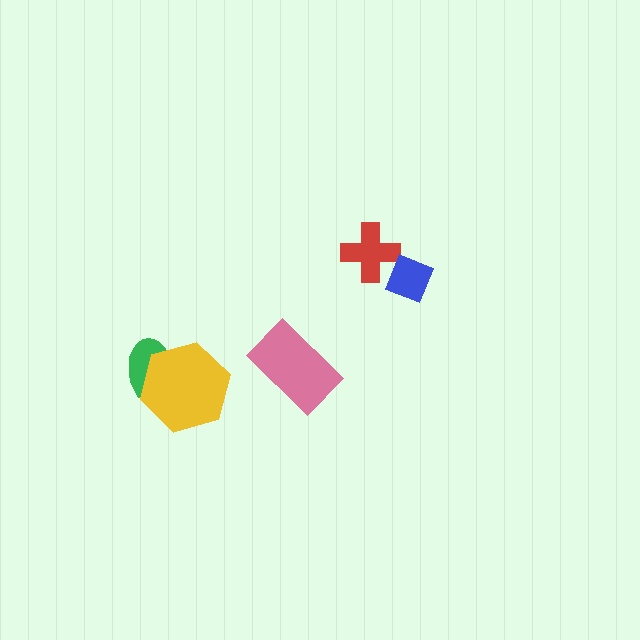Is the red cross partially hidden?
Yes, it is partially covered by another shape.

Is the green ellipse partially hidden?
Yes, it is partially covered by another shape.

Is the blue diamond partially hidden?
No, no other shape covers it.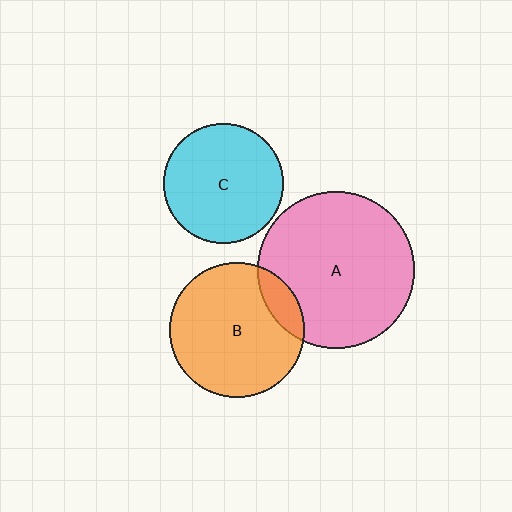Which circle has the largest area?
Circle A (pink).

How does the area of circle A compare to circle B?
Approximately 1.4 times.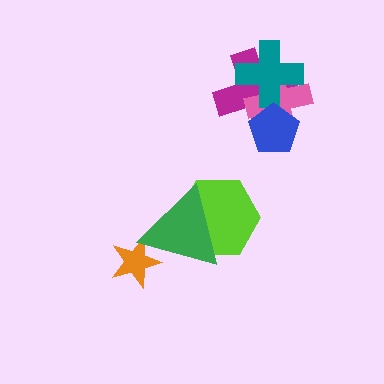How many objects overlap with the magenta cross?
3 objects overlap with the magenta cross.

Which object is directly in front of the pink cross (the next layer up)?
The teal cross is directly in front of the pink cross.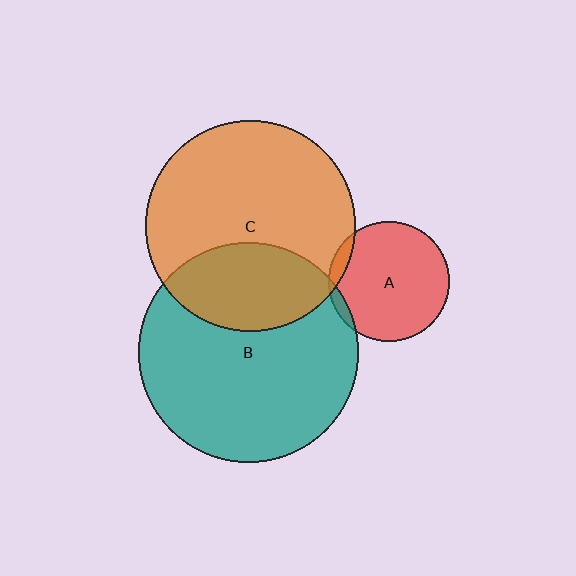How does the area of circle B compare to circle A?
Approximately 3.3 times.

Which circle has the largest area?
Circle B (teal).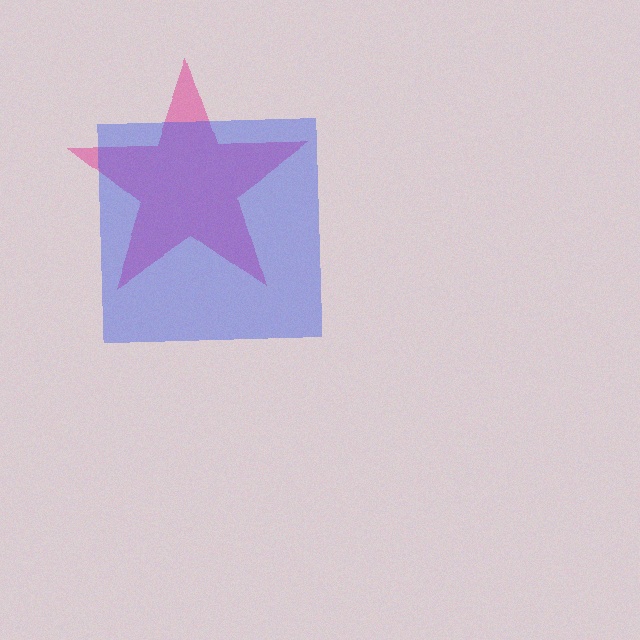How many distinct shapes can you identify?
There are 2 distinct shapes: a pink star, a blue square.